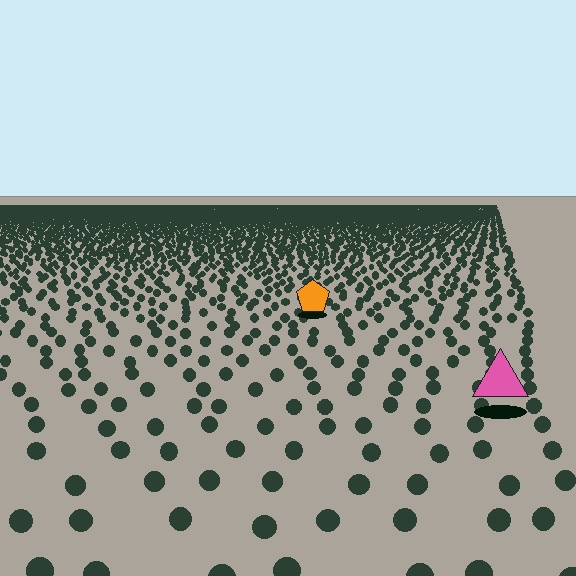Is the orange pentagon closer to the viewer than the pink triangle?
No. The pink triangle is closer — you can tell from the texture gradient: the ground texture is coarser near it.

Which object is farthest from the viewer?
The orange pentagon is farthest from the viewer. It appears smaller and the ground texture around it is denser.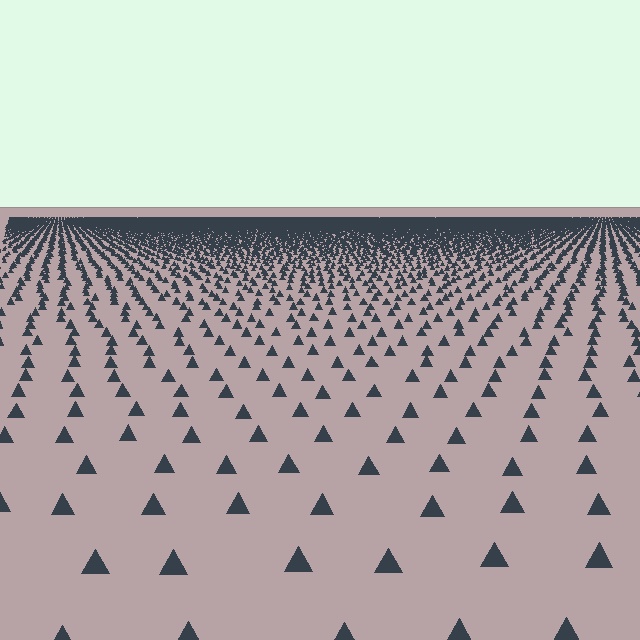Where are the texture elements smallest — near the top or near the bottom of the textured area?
Near the top.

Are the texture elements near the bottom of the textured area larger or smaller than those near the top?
Larger. Near the bottom, elements are closer to the viewer and appear at a bigger on-screen size.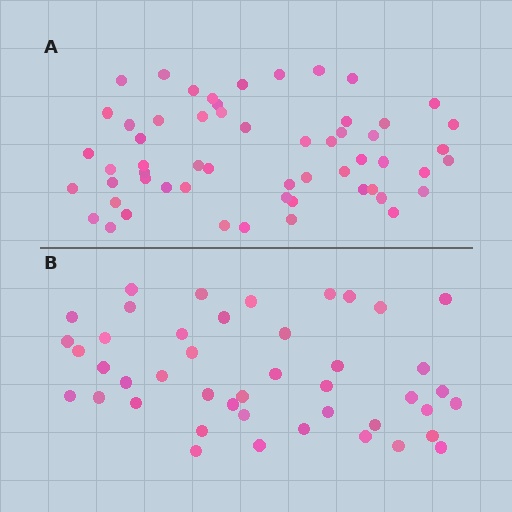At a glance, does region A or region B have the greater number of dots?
Region A (the top region) has more dots.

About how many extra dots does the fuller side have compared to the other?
Region A has approximately 15 more dots than region B.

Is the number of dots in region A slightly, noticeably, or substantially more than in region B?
Region A has noticeably more, but not dramatically so. The ratio is roughly 1.3 to 1.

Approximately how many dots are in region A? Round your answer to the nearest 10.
About 60 dots. (The exact count is 57, which rounds to 60.)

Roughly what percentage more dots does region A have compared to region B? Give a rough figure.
About 30% more.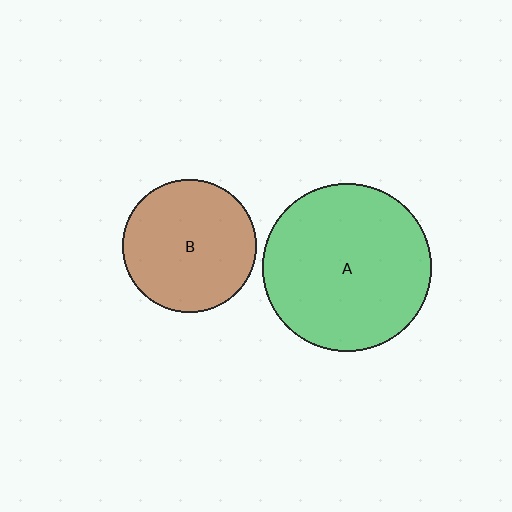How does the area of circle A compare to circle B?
Approximately 1.6 times.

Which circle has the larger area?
Circle A (green).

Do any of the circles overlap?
No, none of the circles overlap.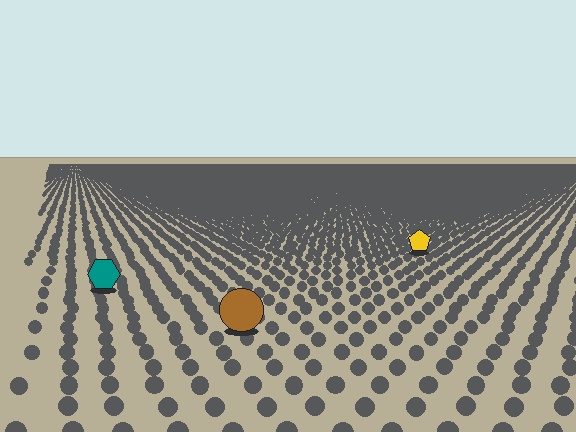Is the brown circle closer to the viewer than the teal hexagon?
Yes. The brown circle is closer — you can tell from the texture gradient: the ground texture is coarser near it.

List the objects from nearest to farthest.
From nearest to farthest: the brown circle, the teal hexagon, the yellow pentagon.